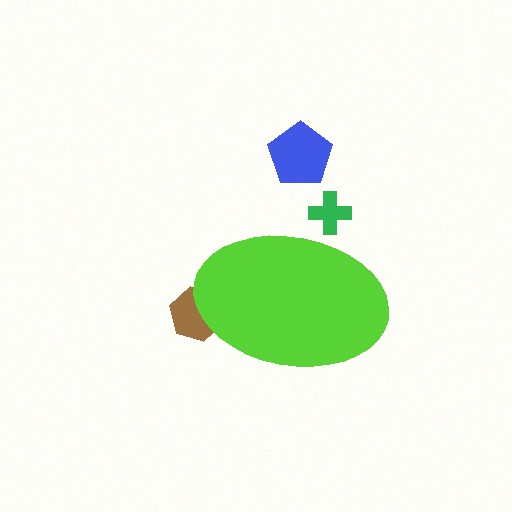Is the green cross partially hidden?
Yes, the green cross is partially hidden behind the lime ellipse.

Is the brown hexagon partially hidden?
Yes, the brown hexagon is partially hidden behind the lime ellipse.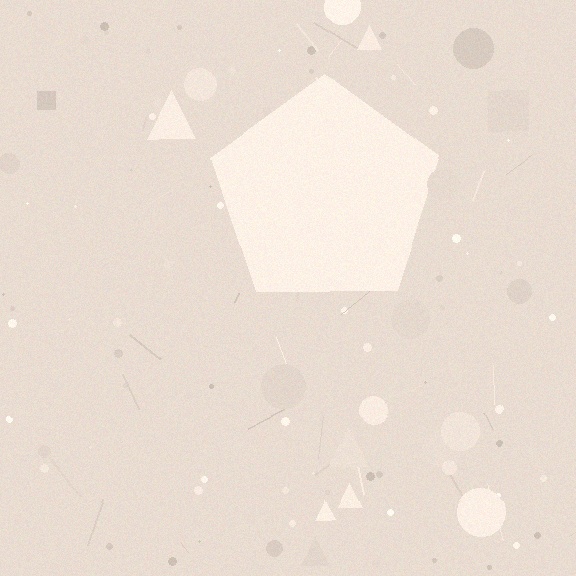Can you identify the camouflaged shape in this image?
The camouflaged shape is a pentagon.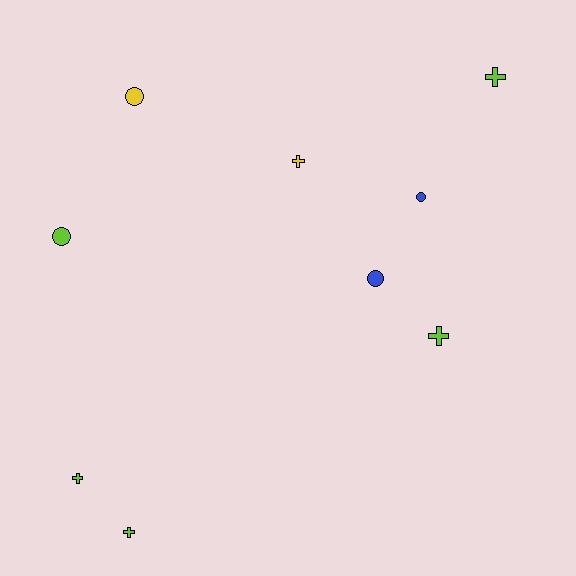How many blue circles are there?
There are 2 blue circles.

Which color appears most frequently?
Lime, with 5 objects.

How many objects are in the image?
There are 9 objects.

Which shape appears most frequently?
Cross, with 5 objects.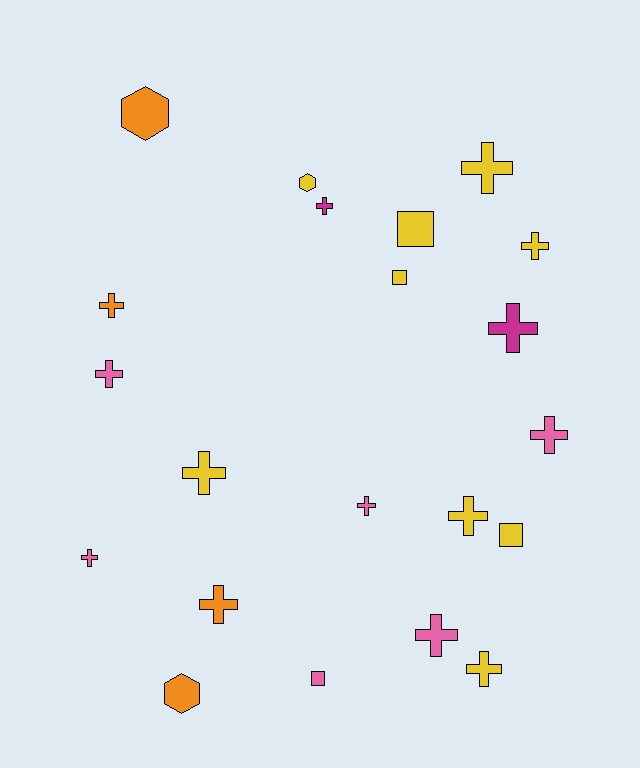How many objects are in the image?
There are 21 objects.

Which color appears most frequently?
Yellow, with 9 objects.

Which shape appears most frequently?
Cross, with 14 objects.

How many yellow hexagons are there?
There is 1 yellow hexagon.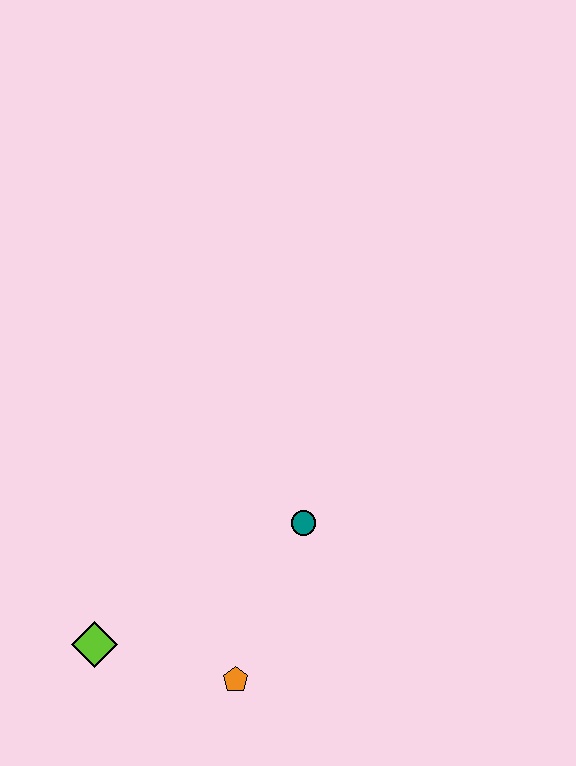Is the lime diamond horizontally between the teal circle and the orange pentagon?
No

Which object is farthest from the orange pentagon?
The teal circle is farthest from the orange pentagon.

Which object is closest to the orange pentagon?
The lime diamond is closest to the orange pentagon.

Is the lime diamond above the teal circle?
No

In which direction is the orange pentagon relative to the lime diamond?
The orange pentagon is to the right of the lime diamond.